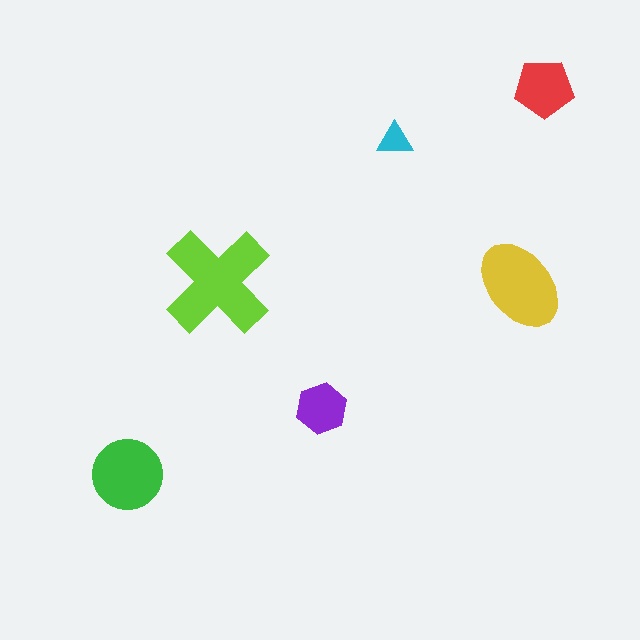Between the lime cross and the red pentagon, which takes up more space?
The lime cross.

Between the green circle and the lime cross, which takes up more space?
The lime cross.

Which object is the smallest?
The cyan triangle.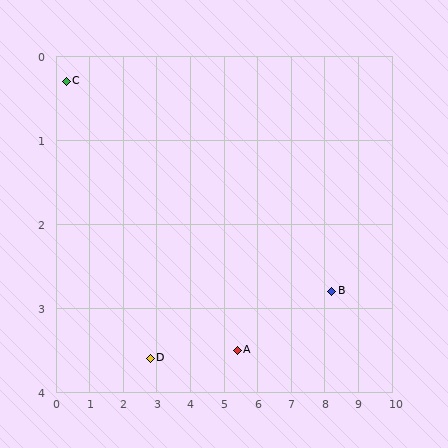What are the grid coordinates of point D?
Point D is at approximately (2.8, 3.6).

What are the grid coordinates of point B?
Point B is at approximately (8.2, 2.8).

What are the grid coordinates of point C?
Point C is at approximately (0.3, 0.3).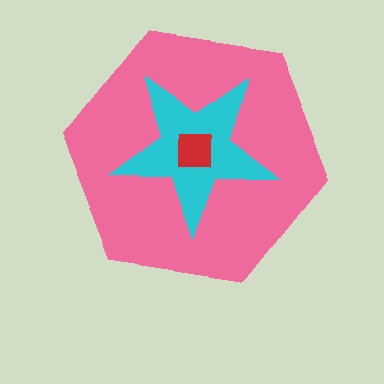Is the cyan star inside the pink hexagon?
Yes.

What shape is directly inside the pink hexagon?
The cyan star.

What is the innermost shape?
The red square.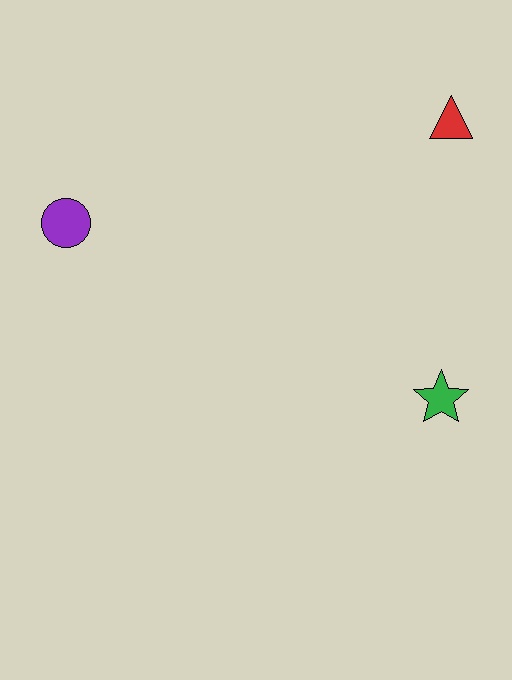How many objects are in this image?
There are 3 objects.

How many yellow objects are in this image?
There are no yellow objects.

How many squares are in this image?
There are no squares.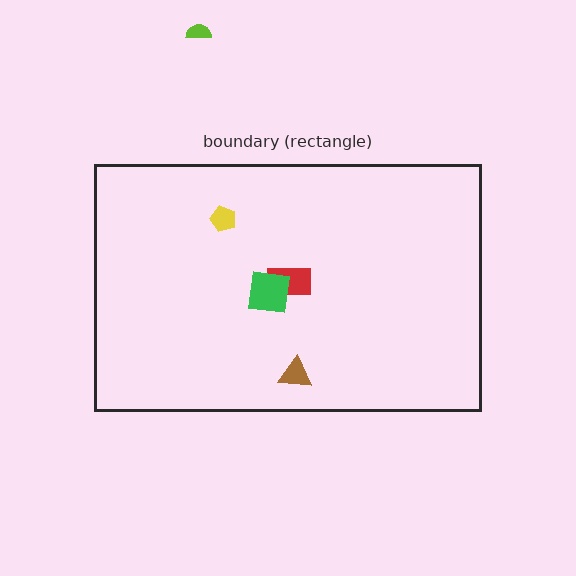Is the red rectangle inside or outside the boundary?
Inside.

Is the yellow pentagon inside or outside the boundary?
Inside.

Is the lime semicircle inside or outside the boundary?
Outside.